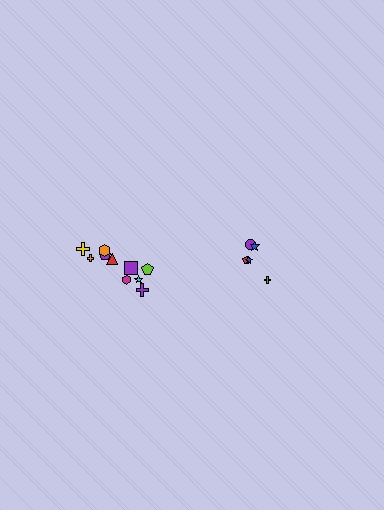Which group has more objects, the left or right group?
The left group.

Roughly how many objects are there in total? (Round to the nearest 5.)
Roughly 15 objects in total.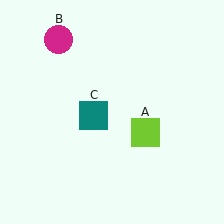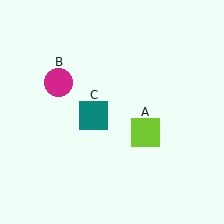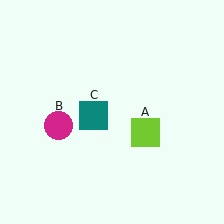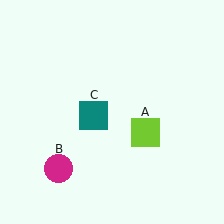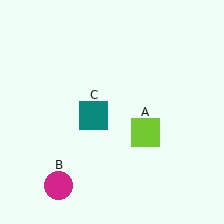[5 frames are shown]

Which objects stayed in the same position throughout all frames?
Lime square (object A) and teal square (object C) remained stationary.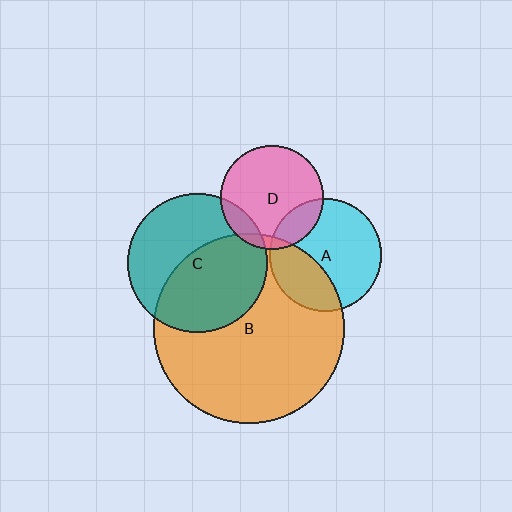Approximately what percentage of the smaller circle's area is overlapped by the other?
Approximately 50%.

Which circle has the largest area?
Circle B (orange).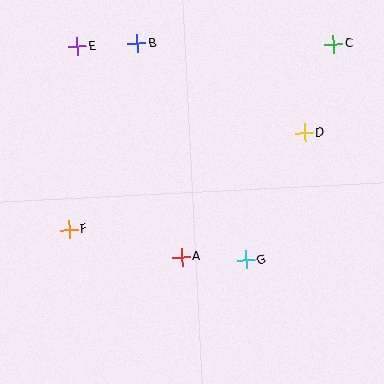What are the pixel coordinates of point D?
Point D is at (304, 133).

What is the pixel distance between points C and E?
The distance between C and E is 256 pixels.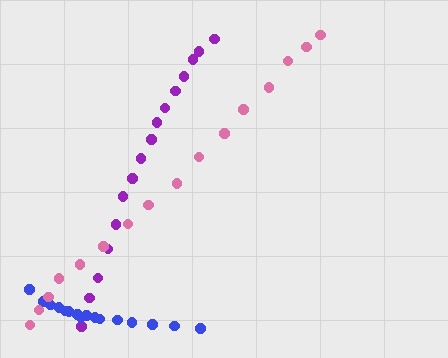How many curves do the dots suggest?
There are 3 distinct paths.